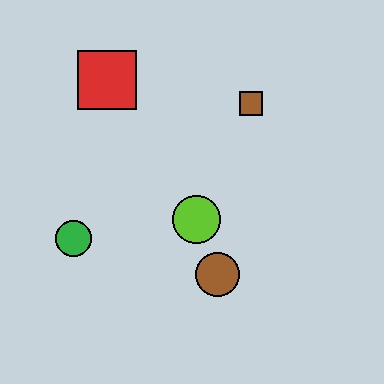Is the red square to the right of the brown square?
No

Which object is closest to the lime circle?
The brown circle is closest to the lime circle.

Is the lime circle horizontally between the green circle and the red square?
No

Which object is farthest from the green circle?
The brown square is farthest from the green circle.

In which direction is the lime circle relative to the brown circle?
The lime circle is above the brown circle.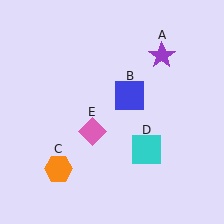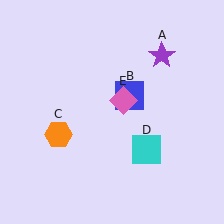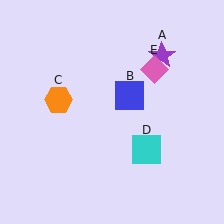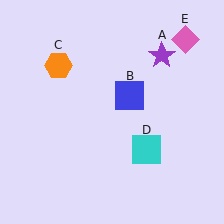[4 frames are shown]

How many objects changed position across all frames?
2 objects changed position: orange hexagon (object C), pink diamond (object E).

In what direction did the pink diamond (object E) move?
The pink diamond (object E) moved up and to the right.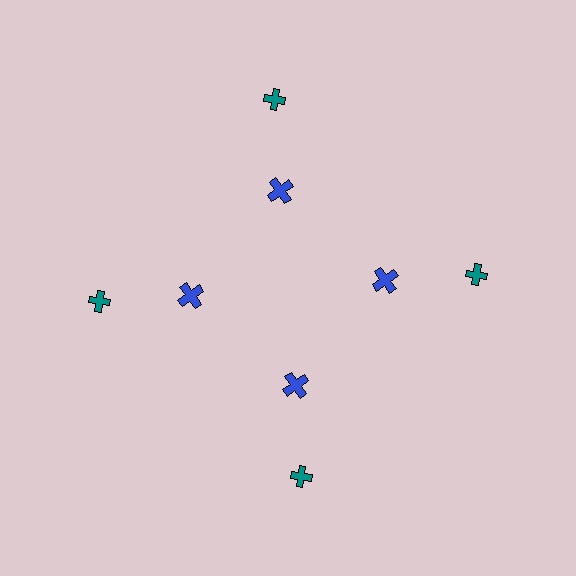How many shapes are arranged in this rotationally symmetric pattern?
There are 8 shapes, arranged in 4 groups of 2.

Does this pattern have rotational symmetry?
Yes, this pattern has 4-fold rotational symmetry. It looks the same after rotating 90 degrees around the center.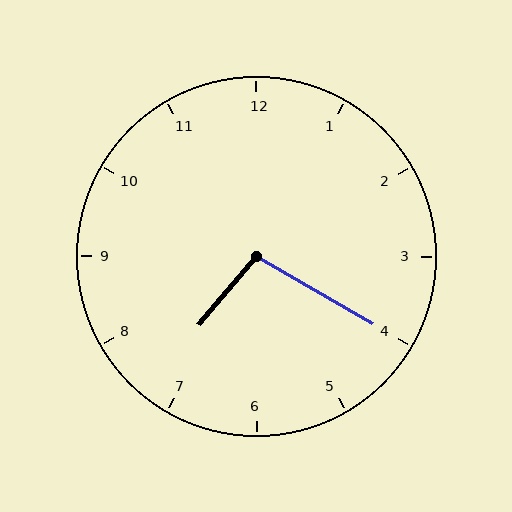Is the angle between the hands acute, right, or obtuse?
It is obtuse.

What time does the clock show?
7:20.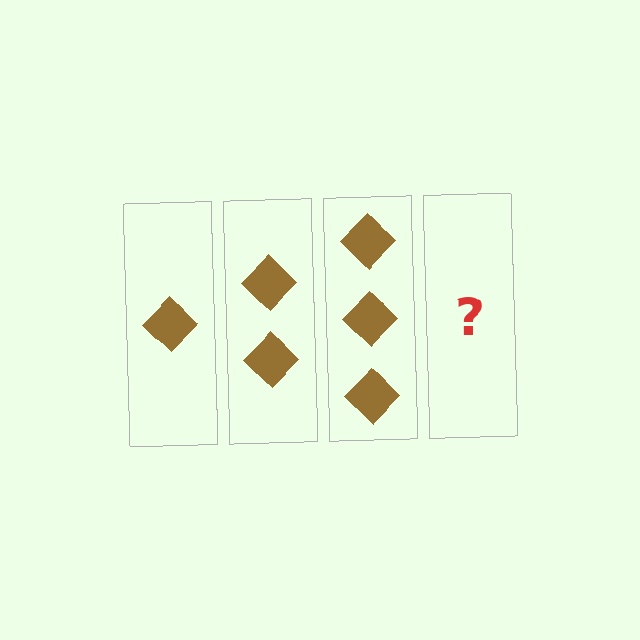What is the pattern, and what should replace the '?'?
The pattern is that each step adds one more diamond. The '?' should be 4 diamonds.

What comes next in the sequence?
The next element should be 4 diamonds.